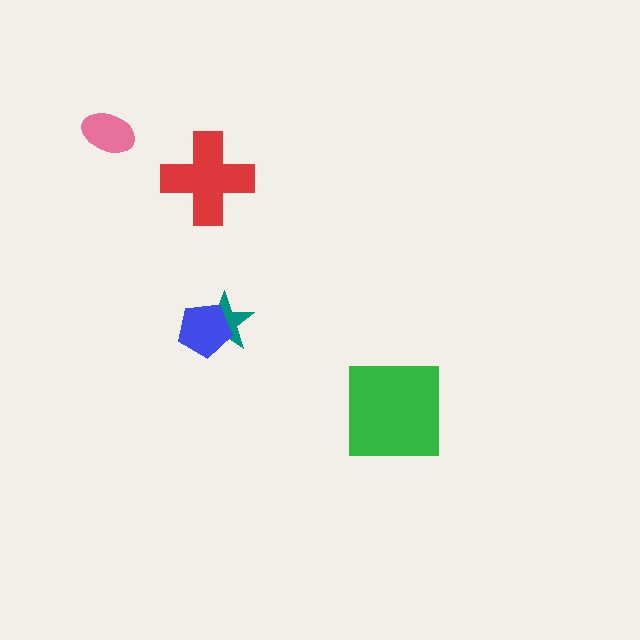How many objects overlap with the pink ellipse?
0 objects overlap with the pink ellipse.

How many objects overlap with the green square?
0 objects overlap with the green square.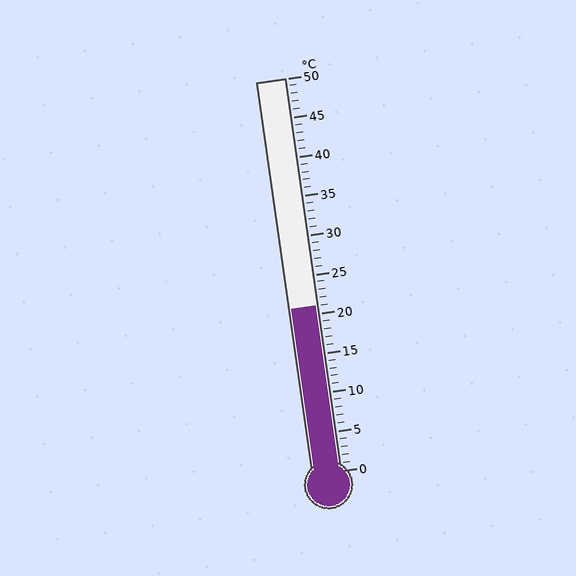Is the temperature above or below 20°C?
The temperature is above 20°C.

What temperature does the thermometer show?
The thermometer shows approximately 21°C.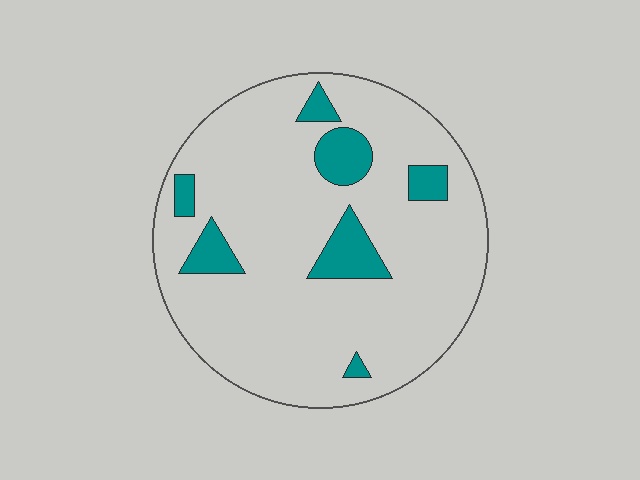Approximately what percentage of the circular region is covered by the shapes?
Approximately 15%.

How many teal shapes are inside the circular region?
7.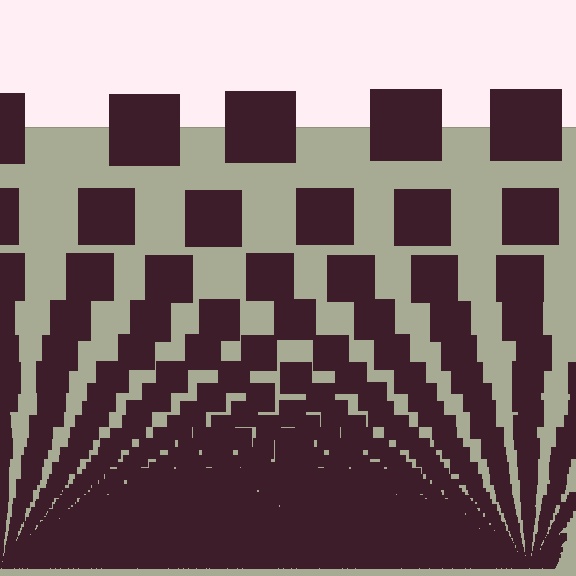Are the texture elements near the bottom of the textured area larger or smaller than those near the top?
Smaller. The gradient is inverted — elements near the bottom are smaller and denser.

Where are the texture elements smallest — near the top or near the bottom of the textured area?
Near the bottom.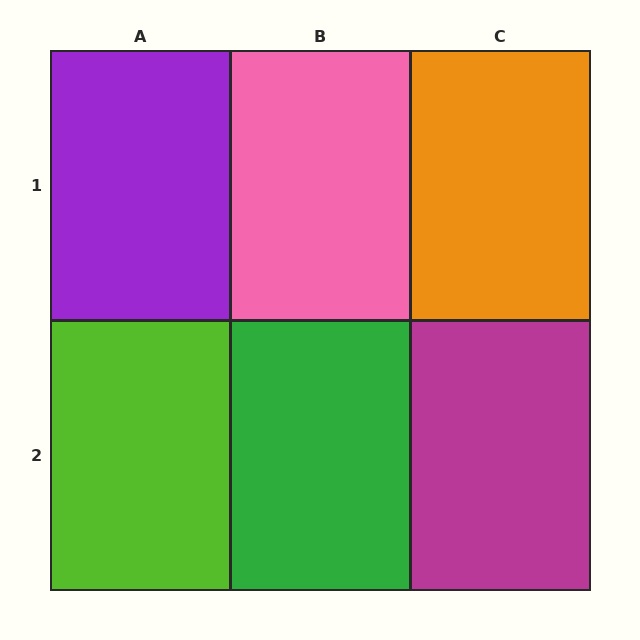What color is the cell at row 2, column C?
Magenta.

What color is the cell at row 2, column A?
Lime.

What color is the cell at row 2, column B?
Green.